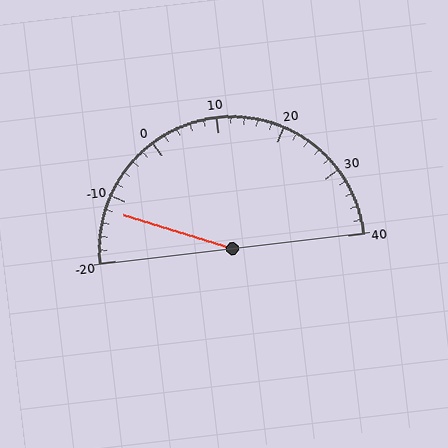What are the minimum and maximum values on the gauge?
The gauge ranges from -20 to 40.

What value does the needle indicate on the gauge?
The needle indicates approximately -12.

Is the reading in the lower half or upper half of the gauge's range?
The reading is in the lower half of the range (-20 to 40).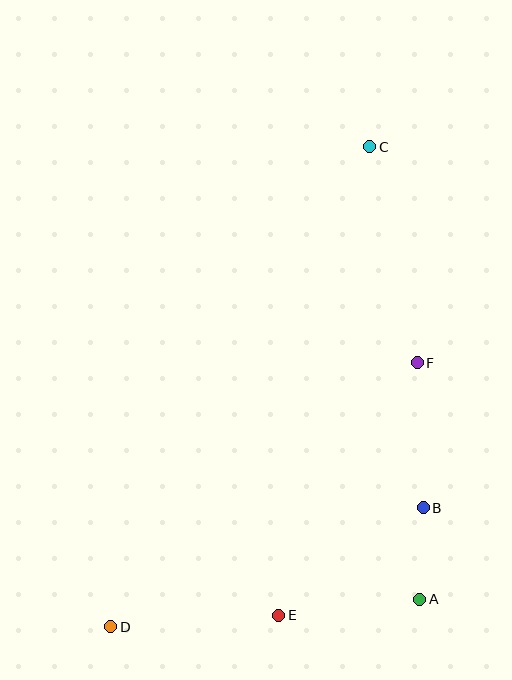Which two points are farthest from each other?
Points C and D are farthest from each other.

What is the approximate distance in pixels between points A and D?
The distance between A and D is approximately 310 pixels.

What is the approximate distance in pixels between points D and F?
The distance between D and F is approximately 405 pixels.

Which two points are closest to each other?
Points A and B are closest to each other.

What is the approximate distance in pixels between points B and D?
The distance between B and D is approximately 334 pixels.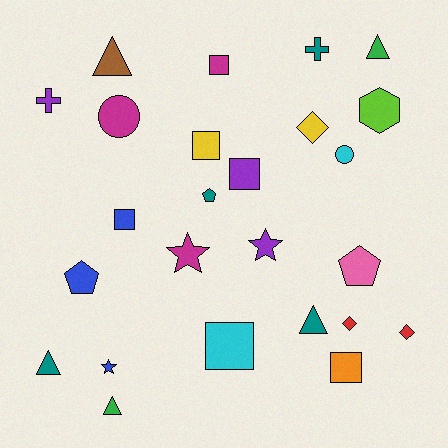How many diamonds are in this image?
There are 3 diamonds.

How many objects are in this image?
There are 25 objects.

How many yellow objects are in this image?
There are 2 yellow objects.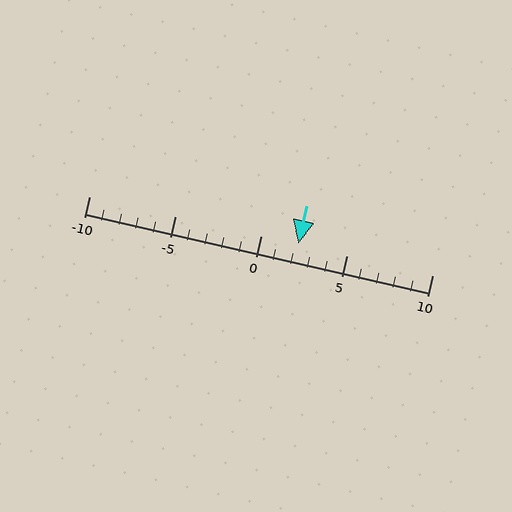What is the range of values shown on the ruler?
The ruler shows values from -10 to 10.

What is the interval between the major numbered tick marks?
The major tick marks are spaced 5 units apart.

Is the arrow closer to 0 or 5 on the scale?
The arrow is closer to 0.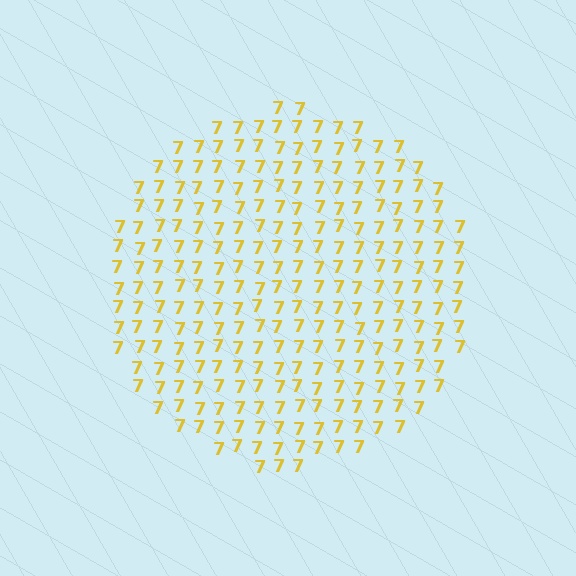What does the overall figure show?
The overall figure shows a circle.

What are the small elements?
The small elements are digit 7's.